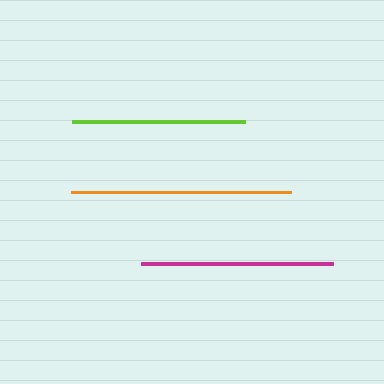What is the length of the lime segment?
The lime segment is approximately 173 pixels long.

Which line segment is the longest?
The orange line is the longest at approximately 220 pixels.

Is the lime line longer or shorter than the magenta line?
The magenta line is longer than the lime line.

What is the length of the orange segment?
The orange segment is approximately 220 pixels long.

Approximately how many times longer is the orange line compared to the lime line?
The orange line is approximately 1.3 times the length of the lime line.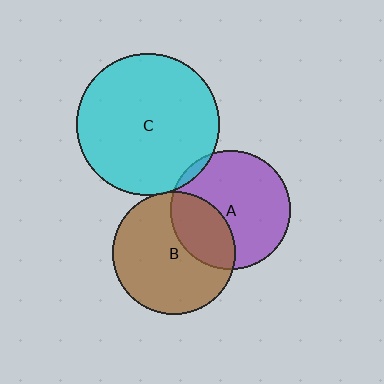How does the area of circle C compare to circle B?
Approximately 1.3 times.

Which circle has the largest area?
Circle C (cyan).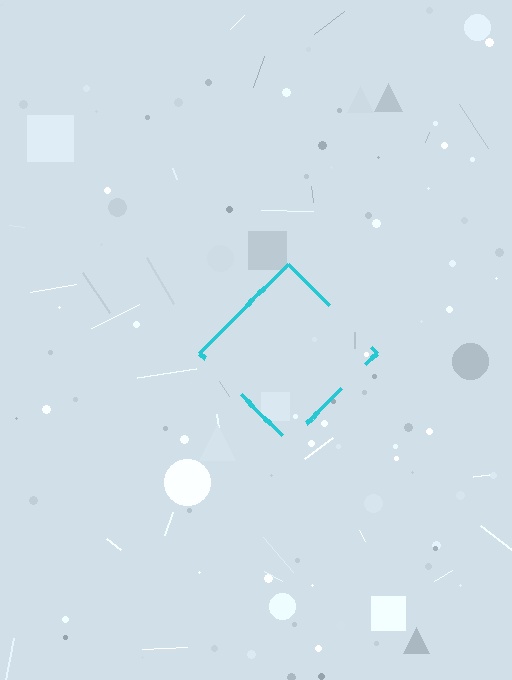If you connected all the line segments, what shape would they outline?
They would outline a diamond.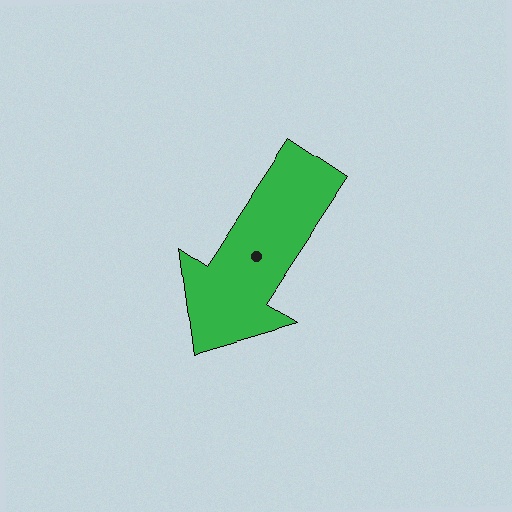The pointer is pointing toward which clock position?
Roughly 7 o'clock.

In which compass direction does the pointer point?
Southwest.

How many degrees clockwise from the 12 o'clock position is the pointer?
Approximately 213 degrees.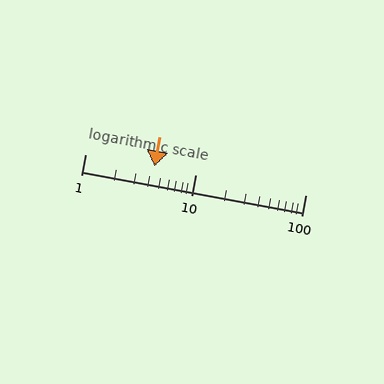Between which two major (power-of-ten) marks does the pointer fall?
The pointer is between 1 and 10.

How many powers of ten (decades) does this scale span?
The scale spans 2 decades, from 1 to 100.